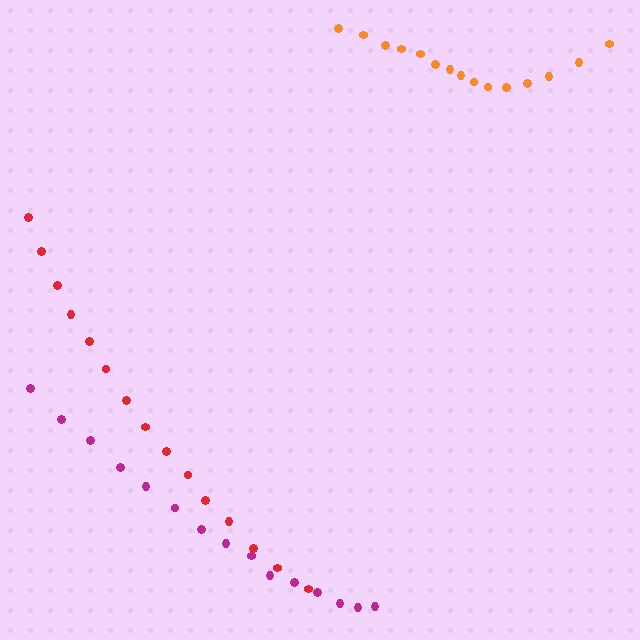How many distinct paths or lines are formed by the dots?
There are 3 distinct paths.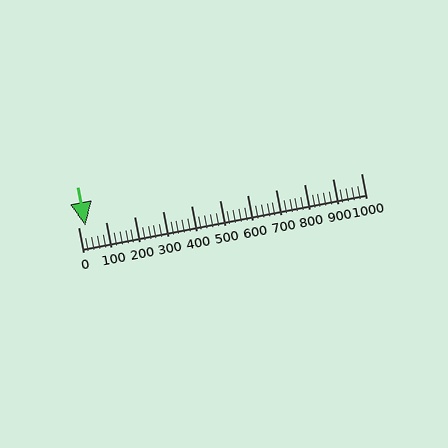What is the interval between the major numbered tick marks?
The major tick marks are spaced 100 units apart.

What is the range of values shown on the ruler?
The ruler shows values from 0 to 1000.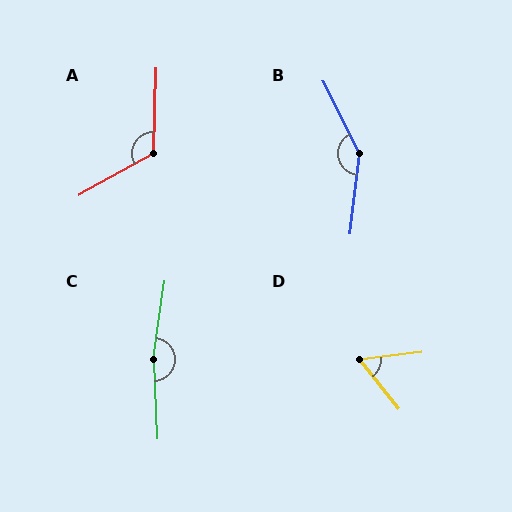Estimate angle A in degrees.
Approximately 121 degrees.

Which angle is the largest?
C, at approximately 169 degrees.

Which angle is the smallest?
D, at approximately 58 degrees.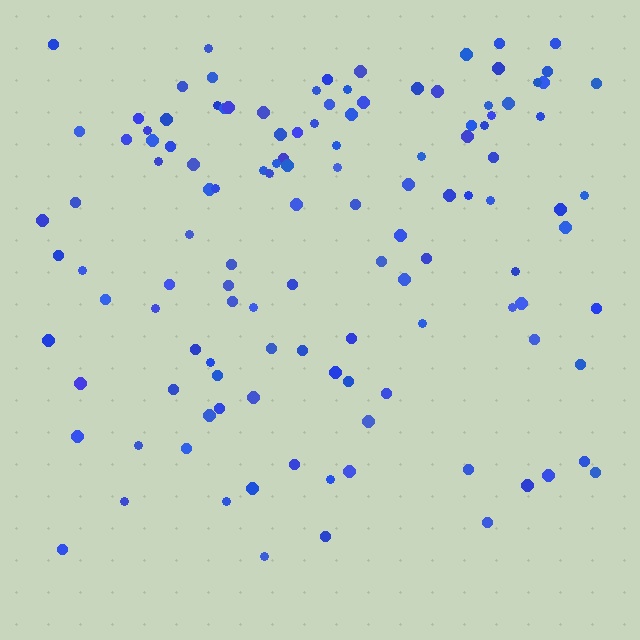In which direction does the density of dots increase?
From bottom to top, with the top side densest.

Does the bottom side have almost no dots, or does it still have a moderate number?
Still a moderate number, just noticeably fewer than the top.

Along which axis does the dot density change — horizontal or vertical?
Vertical.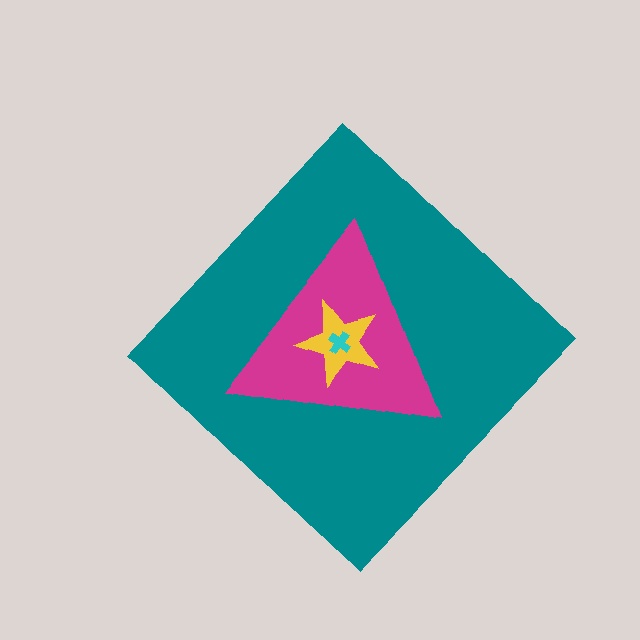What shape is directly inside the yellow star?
The cyan cross.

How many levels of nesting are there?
4.